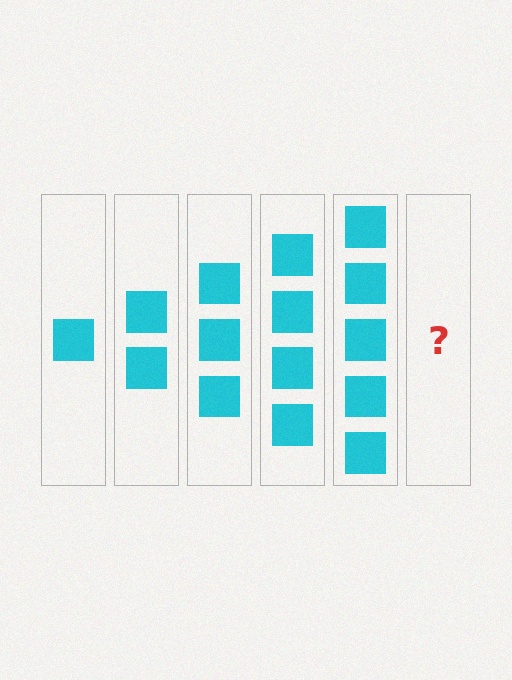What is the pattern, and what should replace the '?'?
The pattern is that each step adds one more square. The '?' should be 6 squares.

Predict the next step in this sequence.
The next step is 6 squares.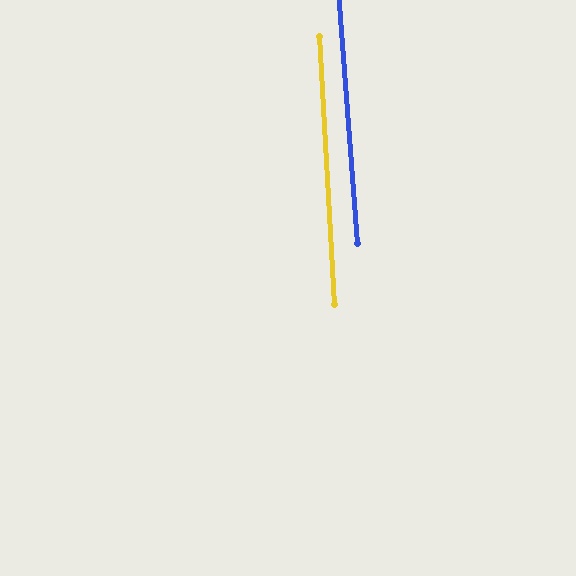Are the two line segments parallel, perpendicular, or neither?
Parallel — their directions differ by only 1.1°.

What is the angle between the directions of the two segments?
Approximately 1 degree.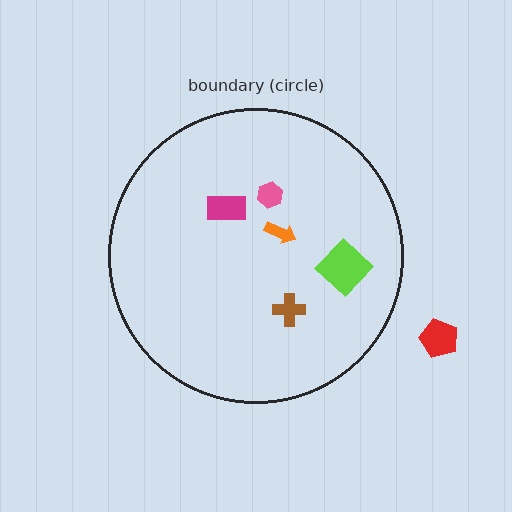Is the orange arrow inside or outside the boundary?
Inside.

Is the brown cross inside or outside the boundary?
Inside.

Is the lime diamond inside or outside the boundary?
Inside.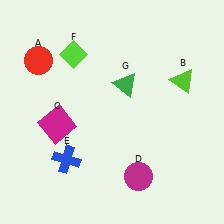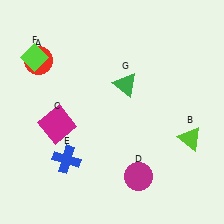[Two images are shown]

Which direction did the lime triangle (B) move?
The lime triangle (B) moved down.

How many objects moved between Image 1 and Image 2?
2 objects moved between the two images.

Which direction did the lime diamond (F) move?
The lime diamond (F) moved left.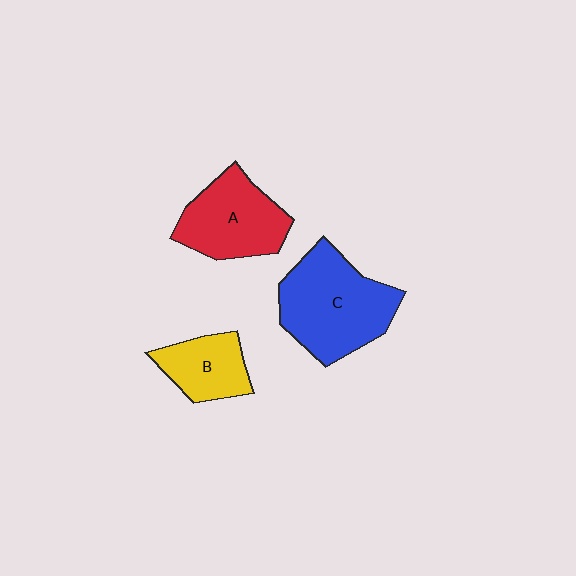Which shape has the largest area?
Shape C (blue).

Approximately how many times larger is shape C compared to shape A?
Approximately 1.3 times.